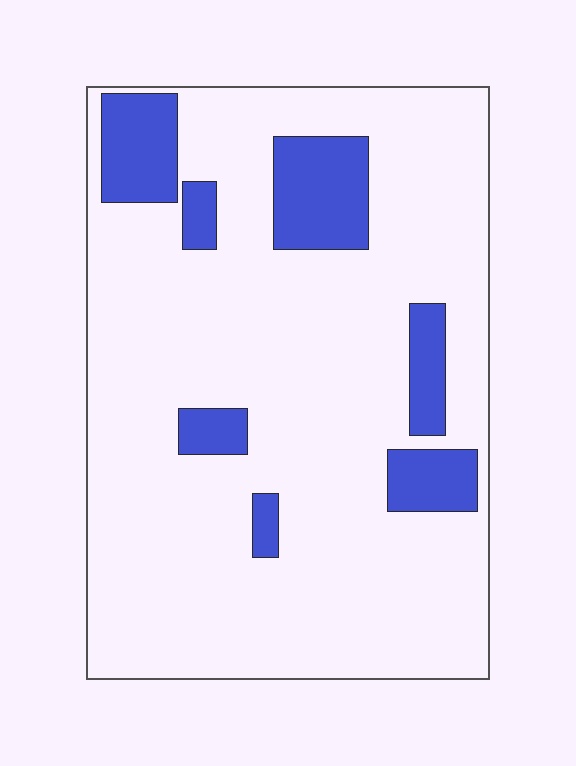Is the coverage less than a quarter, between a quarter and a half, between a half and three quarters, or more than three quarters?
Less than a quarter.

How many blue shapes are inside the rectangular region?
7.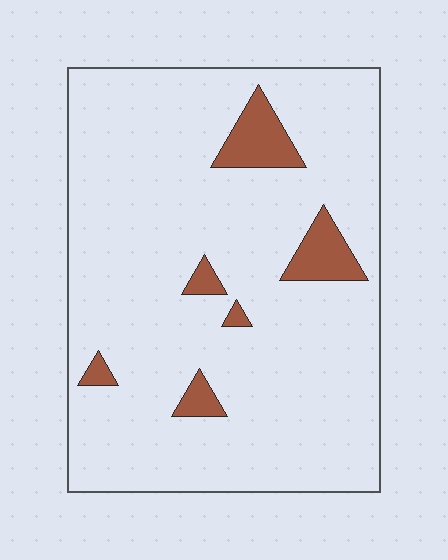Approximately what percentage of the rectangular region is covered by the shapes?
Approximately 10%.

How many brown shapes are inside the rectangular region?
6.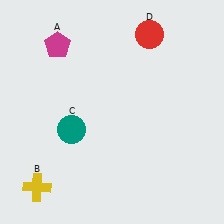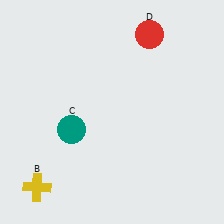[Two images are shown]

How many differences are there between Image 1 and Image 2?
There is 1 difference between the two images.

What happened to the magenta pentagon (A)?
The magenta pentagon (A) was removed in Image 2. It was in the top-left area of Image 1.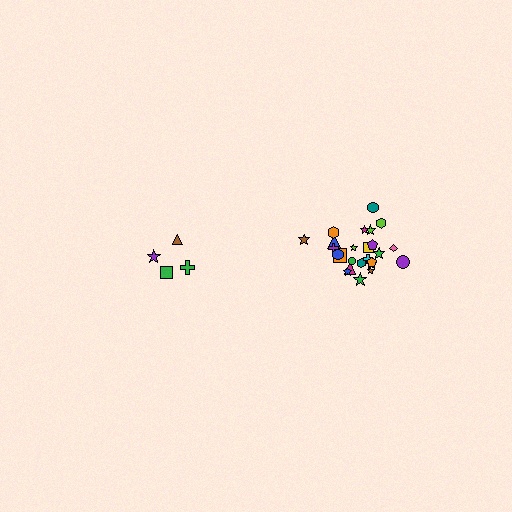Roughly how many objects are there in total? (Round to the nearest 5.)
Roughly 30 objects in total.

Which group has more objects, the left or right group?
The right group.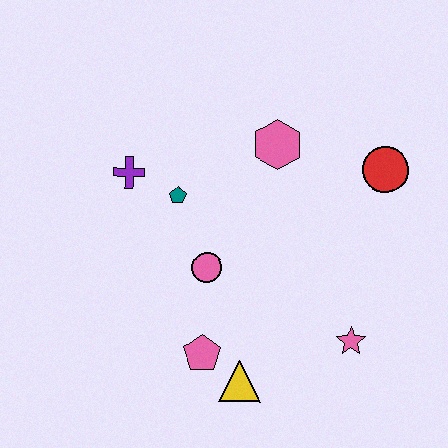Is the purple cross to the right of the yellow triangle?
No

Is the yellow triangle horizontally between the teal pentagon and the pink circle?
No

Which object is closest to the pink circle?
The teal pentagon is closest to the pink circle.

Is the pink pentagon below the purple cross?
Yes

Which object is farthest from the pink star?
The purple cross is farthest from the pink star.